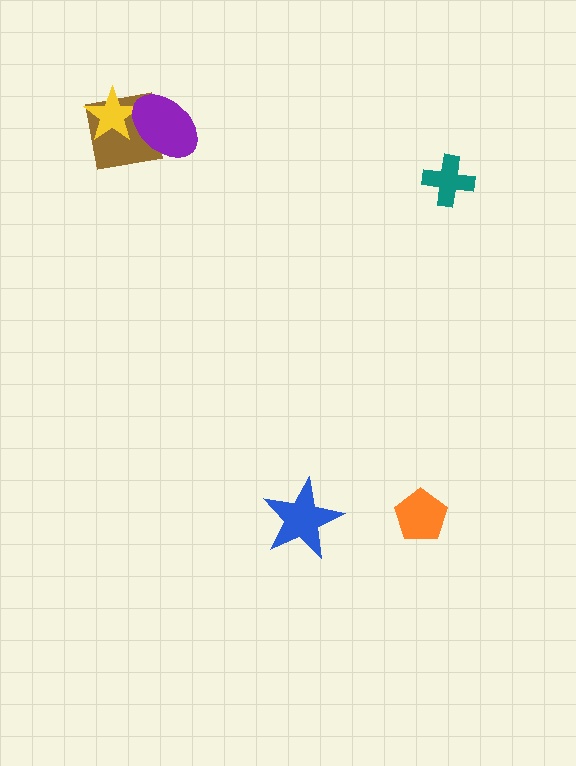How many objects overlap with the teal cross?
0 objects overlap with the teal cross.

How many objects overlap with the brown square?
2 objects overlap with the brown square.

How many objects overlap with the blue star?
0 objects overlap with the blue star.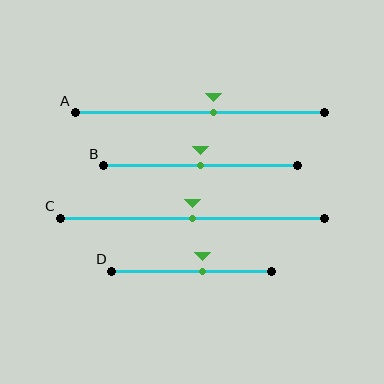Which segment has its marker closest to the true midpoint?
Segment B has its marker closest to the true midpoint.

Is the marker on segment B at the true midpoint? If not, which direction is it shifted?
Yes, the marker on segment B is at the true midpoint.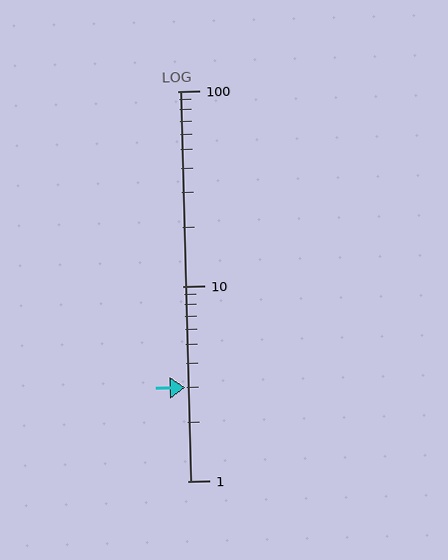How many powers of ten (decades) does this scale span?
The scale spans 2 decades, from 1 to 100.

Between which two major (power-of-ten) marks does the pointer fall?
The pointer is between 1 and 10.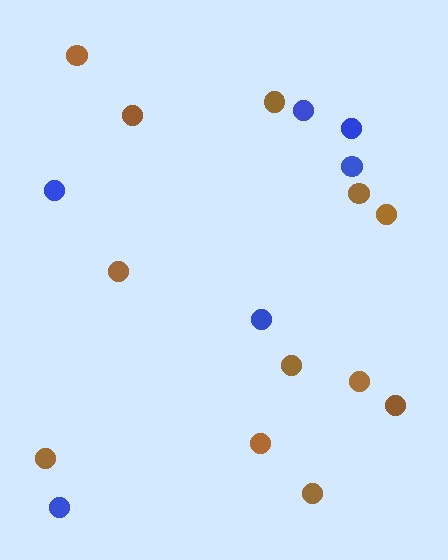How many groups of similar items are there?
There are 2 groups: one group of blue circles (6) and one group of brown circles (12).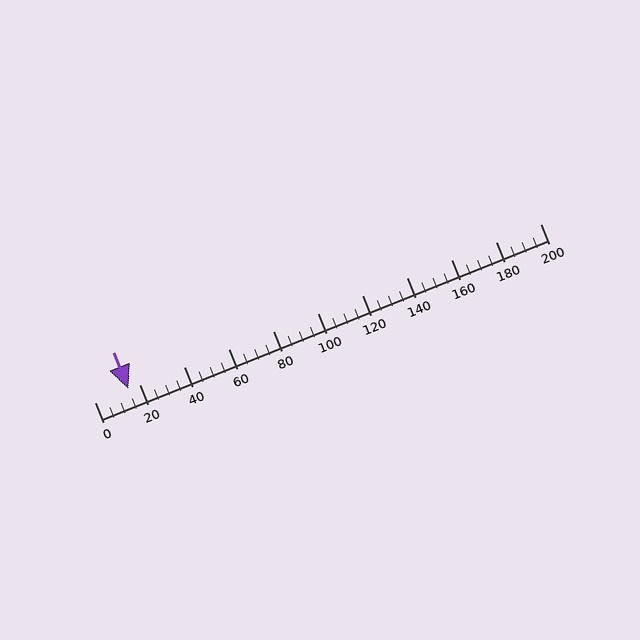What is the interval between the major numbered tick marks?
The major tick marks are spaced 20 units apart.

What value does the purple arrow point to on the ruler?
The purple arrow points to approximately 15.